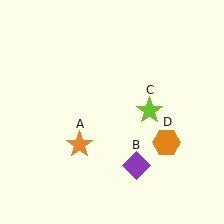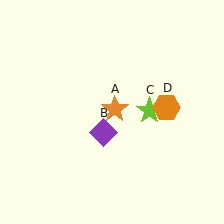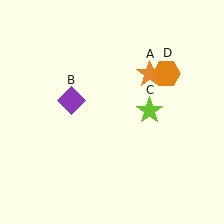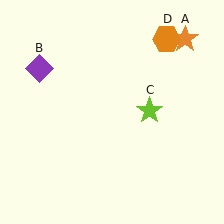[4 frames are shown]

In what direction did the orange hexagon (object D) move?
The orange hexagon (object D) moved up.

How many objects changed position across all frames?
3 objects changed position: orange star (object A), purple diamond (object B), orange hexagon (object D).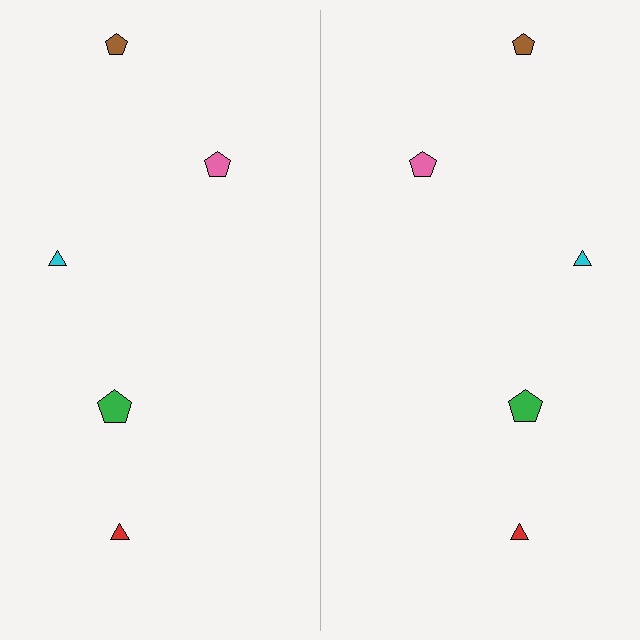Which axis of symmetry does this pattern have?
The pattern has a vertical axis of symmetry running through the center of the image.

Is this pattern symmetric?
Yes, this pattern has bilateral (reflection) symmetry.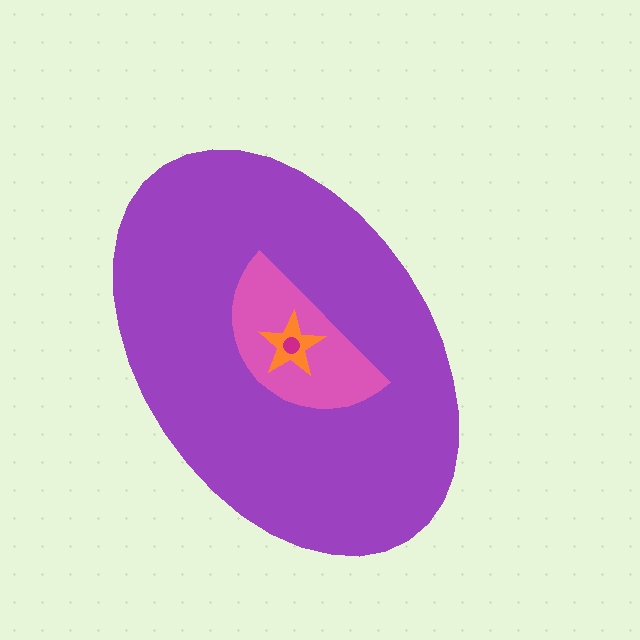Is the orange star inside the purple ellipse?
Yes.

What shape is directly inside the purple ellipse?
The pink semicircle.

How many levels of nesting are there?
4.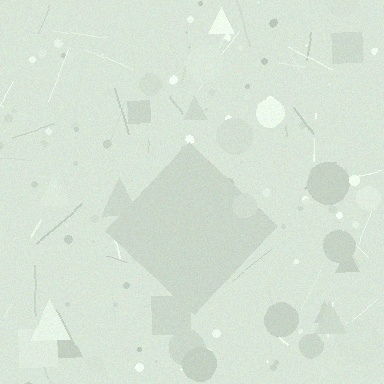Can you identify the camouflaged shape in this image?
The camouflaged shape is a diamond.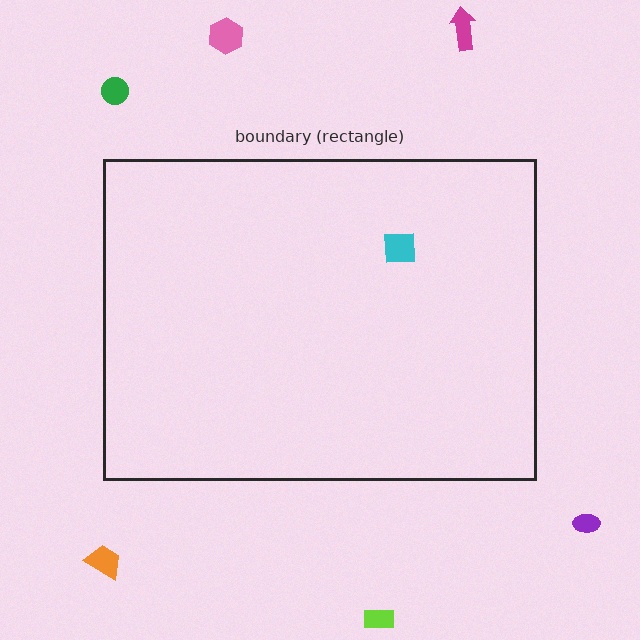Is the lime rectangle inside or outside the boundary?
Outside.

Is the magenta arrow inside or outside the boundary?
Outside.